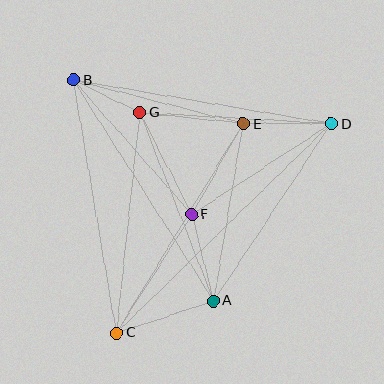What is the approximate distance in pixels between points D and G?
The distance between D and G is approximately 192 pixels.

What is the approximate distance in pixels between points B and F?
The distance between B and F is approximately 179 pixels.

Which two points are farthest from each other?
Points C and D are farthest from each other.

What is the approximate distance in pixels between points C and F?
The distance between C and F is approximately 141 pixels.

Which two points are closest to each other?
Points B and G are closest to each other.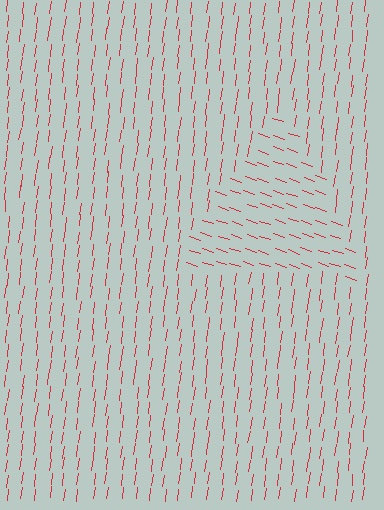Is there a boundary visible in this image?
Yes, there is a texture boundary formed by a change in line orientation.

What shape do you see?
I see a triangle.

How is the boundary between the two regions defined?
The boundary is defined purely by a change in line orientation (approximately 78 degrees difference). All lines are the same color and thickness.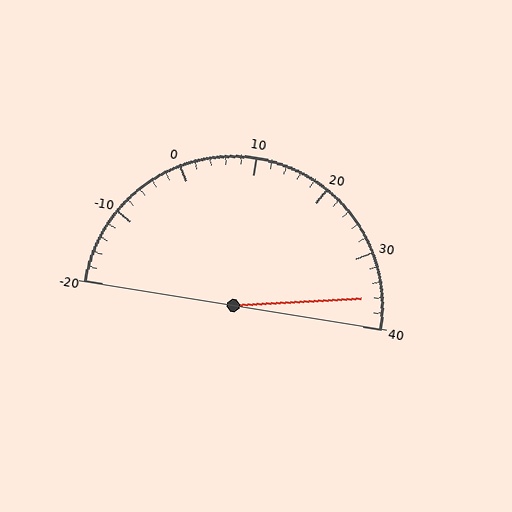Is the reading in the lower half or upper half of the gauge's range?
The reading is in the upper half of the range (-20 to 40).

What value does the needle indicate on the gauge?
The needle indicates approximately 36.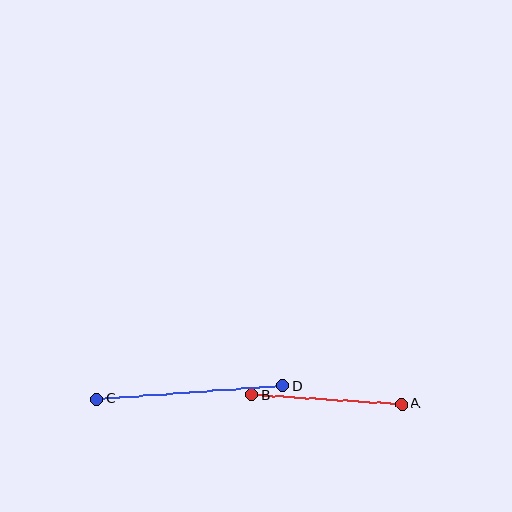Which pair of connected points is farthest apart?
Points C and D are farthest apart.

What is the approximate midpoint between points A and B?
The midpoint is at approximately (327, 400) pixels.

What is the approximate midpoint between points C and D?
The midpoint is at approximately (190, 393) pixels.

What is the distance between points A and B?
The distance is approximately 150 pixels.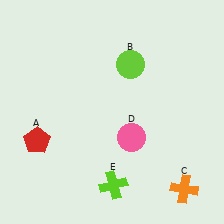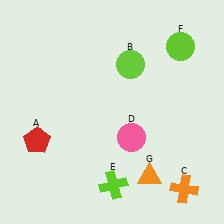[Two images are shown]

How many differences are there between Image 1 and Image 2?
There are 2 differences between the two images.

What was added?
A lime circle (F), an orange triangle (G) were added in Image 2.